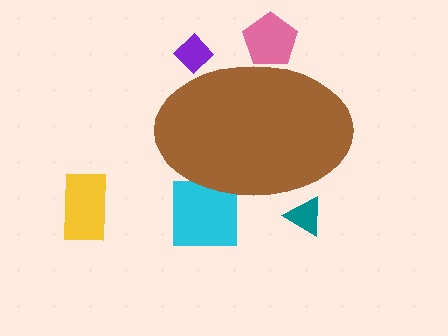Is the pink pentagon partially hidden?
Yes, the pink pentagon is partially hidden behind the brown ellipse.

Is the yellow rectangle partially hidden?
No, the yellow rectangle is fully visible.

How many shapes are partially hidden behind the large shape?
4 shapes are partially hidden.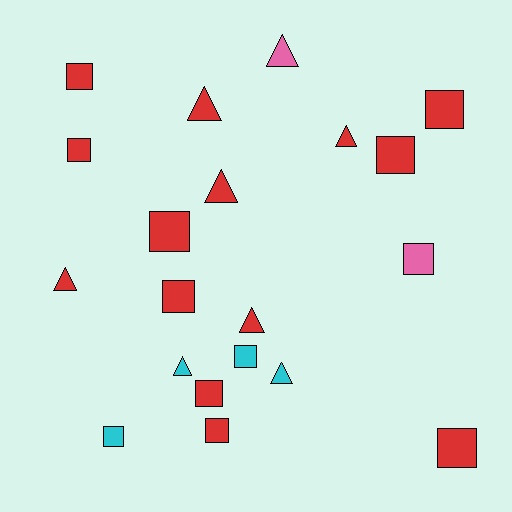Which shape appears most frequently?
Square, with 12 objects.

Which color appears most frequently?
Red, with 14 objects.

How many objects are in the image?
There are 20 objects.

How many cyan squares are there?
There are 2 cyan squares.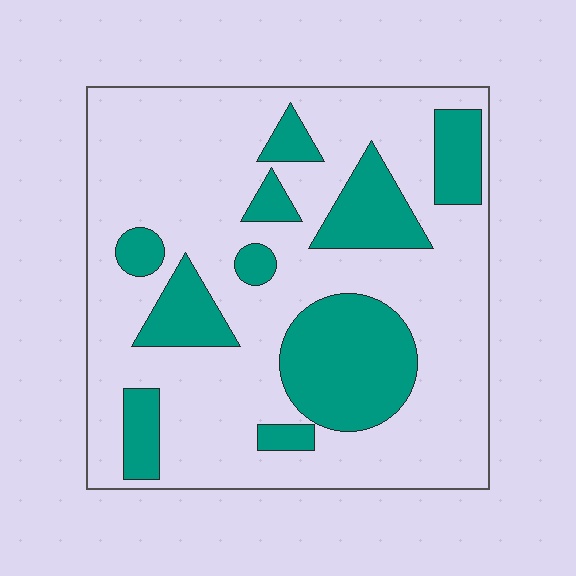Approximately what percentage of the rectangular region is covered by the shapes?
Approximately 25%.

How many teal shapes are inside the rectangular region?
10.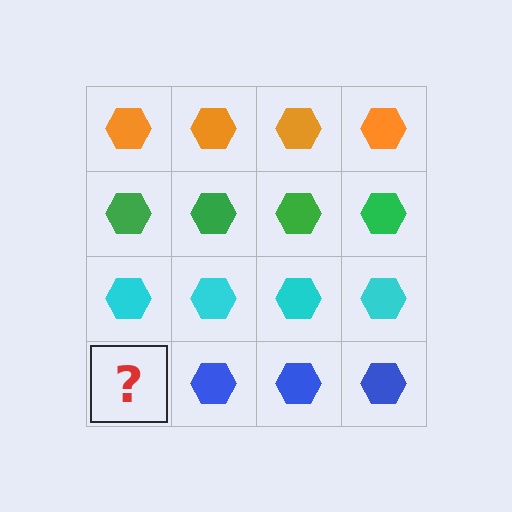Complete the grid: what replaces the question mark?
The question mark should be replaced with a blue hexagon.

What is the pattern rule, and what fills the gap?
The rule is that each row has a consistent color. The gap should be filled with a blue hexagon.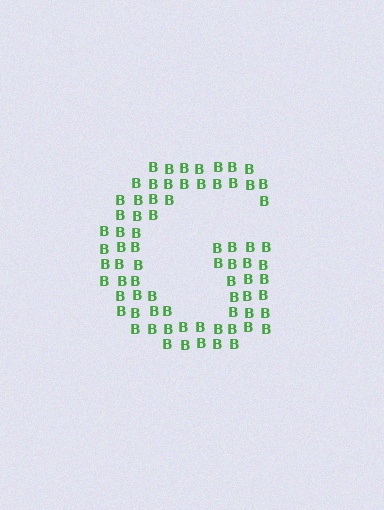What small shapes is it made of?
It is made of small letter B's.